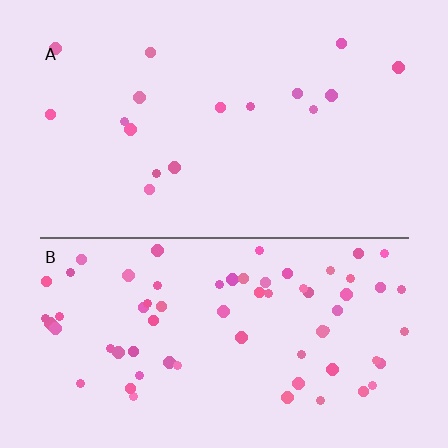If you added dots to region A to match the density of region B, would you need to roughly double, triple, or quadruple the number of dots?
Approximately quadruple.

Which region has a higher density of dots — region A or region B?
B (the bottom).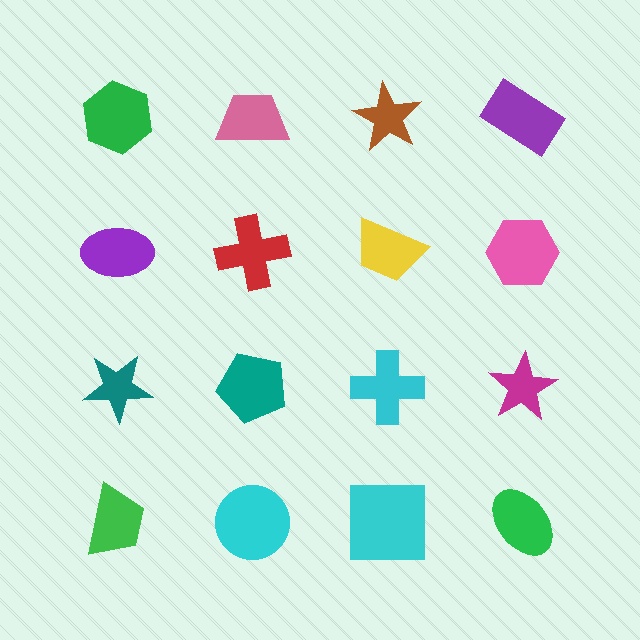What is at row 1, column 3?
A brown star.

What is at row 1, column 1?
A green hexagon.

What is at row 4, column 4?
A green ellipse.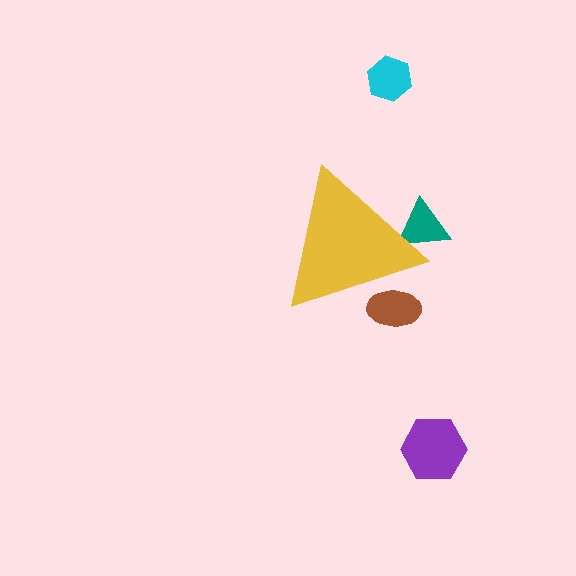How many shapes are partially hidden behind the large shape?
2 shapes are partially hidden.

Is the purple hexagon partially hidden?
No, the purple hexagon is fully visible.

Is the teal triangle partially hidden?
Yes, the teal triangle is partially hidden behind the yellow triangle.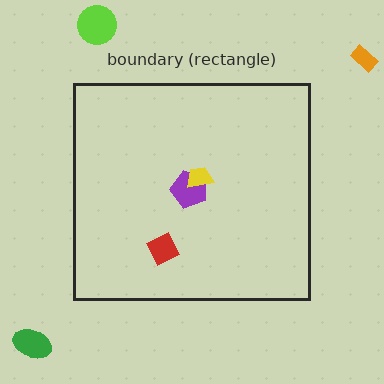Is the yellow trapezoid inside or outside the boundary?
Inside.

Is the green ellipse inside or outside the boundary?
Outside.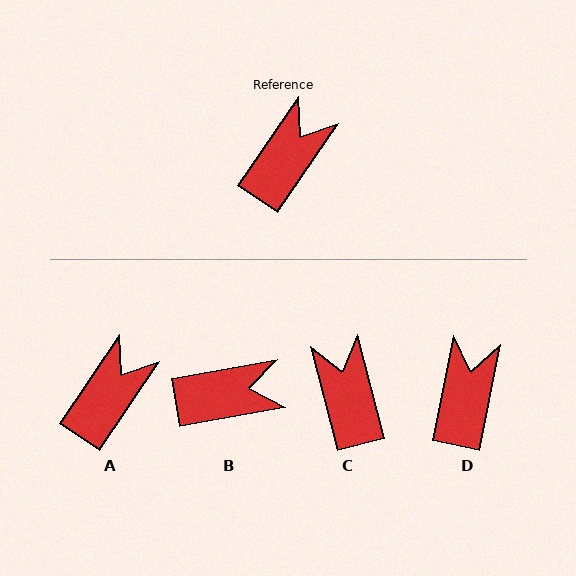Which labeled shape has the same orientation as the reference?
A.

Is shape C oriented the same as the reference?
No, it is off by about 49 degrees.